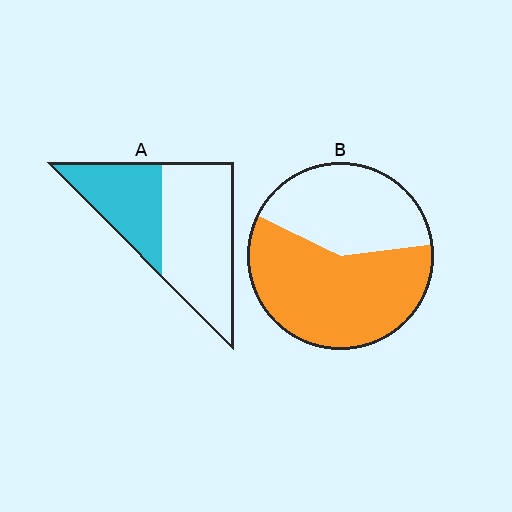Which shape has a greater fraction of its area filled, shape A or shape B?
Shape B.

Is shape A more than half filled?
No.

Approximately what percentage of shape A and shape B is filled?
A is approximately 40% and B is approximately 60%.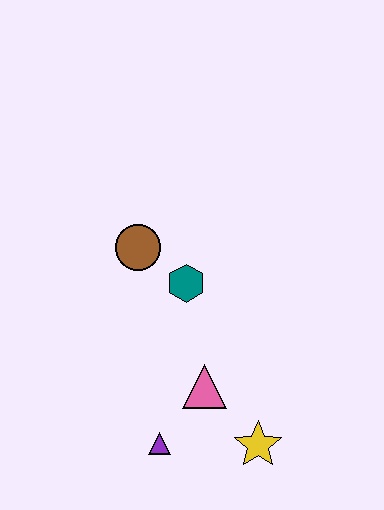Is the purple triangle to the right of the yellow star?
No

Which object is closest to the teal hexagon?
The brown circle is closest to the teal hexagon.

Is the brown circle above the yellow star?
Yes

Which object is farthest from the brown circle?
The yellow star is farthest from the brown circle.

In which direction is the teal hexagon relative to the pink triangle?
The teal hexagon is above the pink triangle.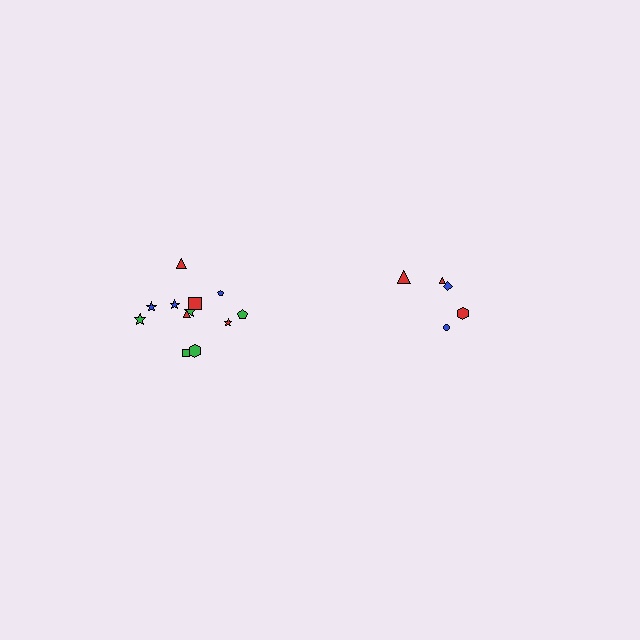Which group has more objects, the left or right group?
The left group.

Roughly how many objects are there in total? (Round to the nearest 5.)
Roughly 15 objects in total.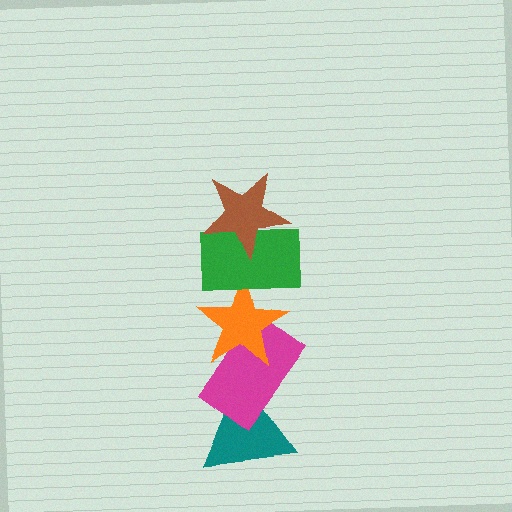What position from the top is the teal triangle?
The teal triangle is 5th from the top.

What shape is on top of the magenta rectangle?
The orange star is on top of the magenta rectangle.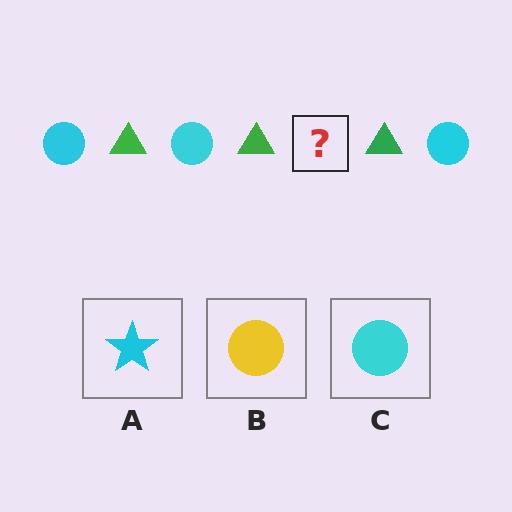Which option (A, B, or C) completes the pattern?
C.